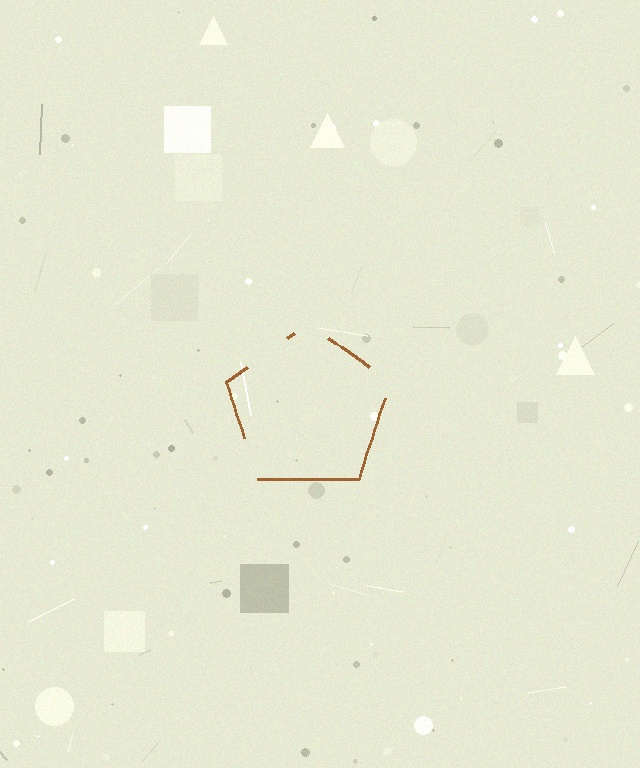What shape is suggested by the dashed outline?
The dashed outline suggests a pentagon.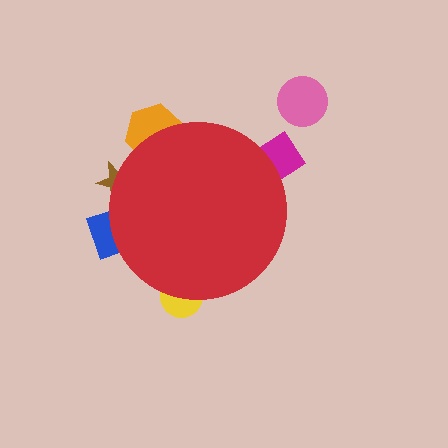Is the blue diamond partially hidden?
Yes, the blue diamond is partially hidden behind the red circle.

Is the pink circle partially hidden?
No, the pink circle is fully visible.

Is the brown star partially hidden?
Yes, the brown star is partially hidden behind the red circle.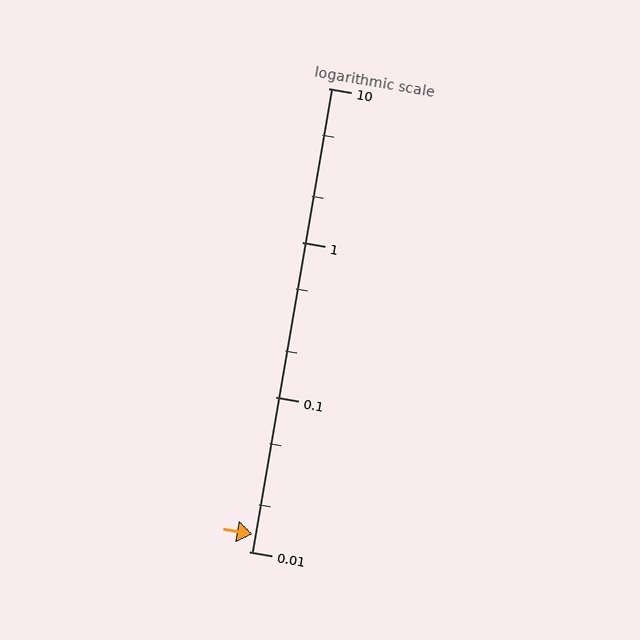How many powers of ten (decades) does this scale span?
The scale spans 3 decades, from 0.01 to 10.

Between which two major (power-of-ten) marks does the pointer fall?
The pointer is between 0.01 and 0.1.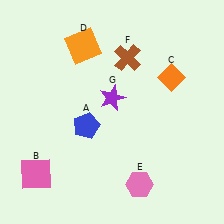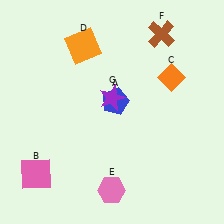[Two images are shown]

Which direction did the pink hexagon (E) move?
The pink hexagon (E) moved left.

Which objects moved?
The objects that moved are: the blue pentagon (A), the pink hexagon (E), the brown cross (F).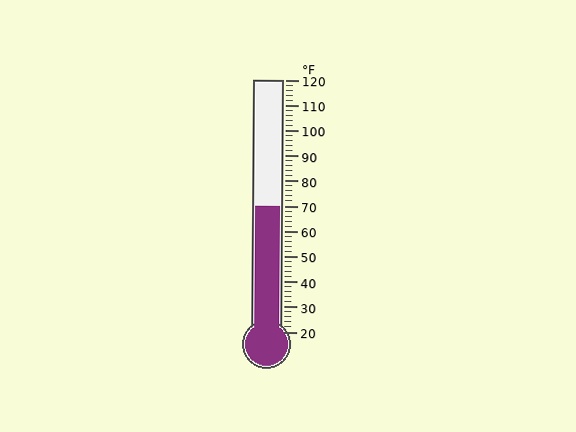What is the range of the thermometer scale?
The thermometer scale ranges from 20°F to 120°F.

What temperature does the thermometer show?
The thermometer shows approximately 70°F.